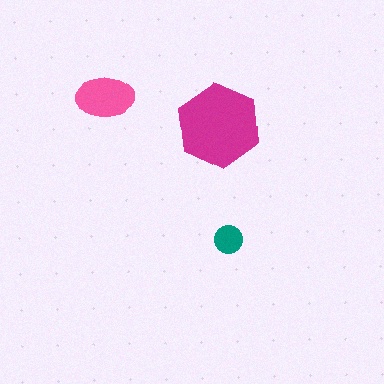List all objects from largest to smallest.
The magenta hexagon, the pink ellipse, the teal circle.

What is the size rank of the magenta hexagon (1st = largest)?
1st.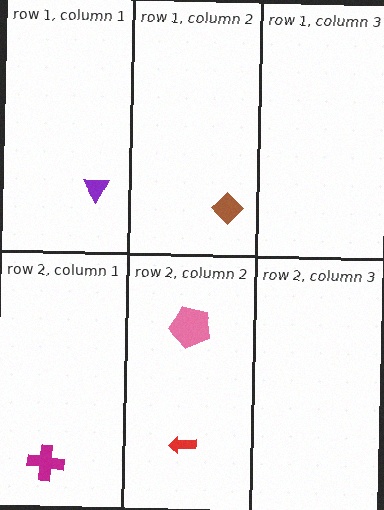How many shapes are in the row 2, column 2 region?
2.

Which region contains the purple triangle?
The row 1, column 1 region.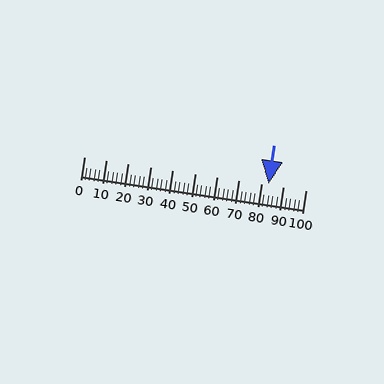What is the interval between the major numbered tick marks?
The major tick marks are spaced 10 units apart.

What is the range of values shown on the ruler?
The ruler shows values from 0 to 100.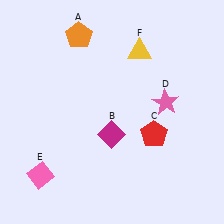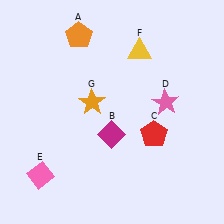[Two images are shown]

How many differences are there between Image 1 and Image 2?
There is 1 difference between the two images.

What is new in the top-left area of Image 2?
An orange star (G) was added in the top-left area of Image 2.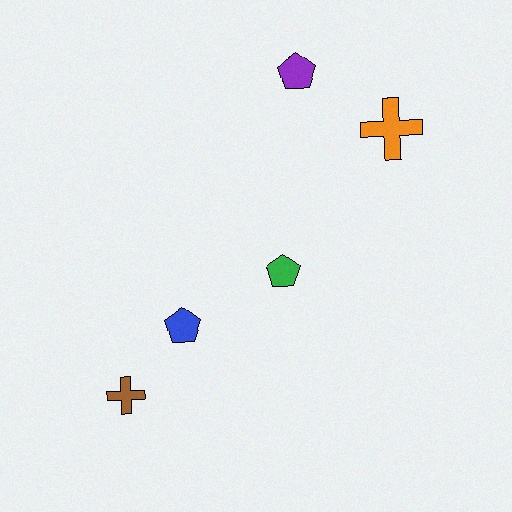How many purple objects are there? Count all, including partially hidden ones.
There is 1 purple object.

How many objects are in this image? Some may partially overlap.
There are 5 objects.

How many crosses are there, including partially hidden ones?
There are 2 crosses.